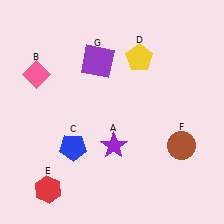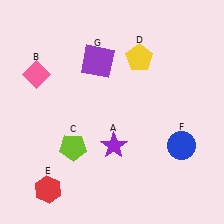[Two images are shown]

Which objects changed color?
C changed from blue to lime. F changed from brown to blue.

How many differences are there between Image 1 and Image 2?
There are 2 differences between the two images.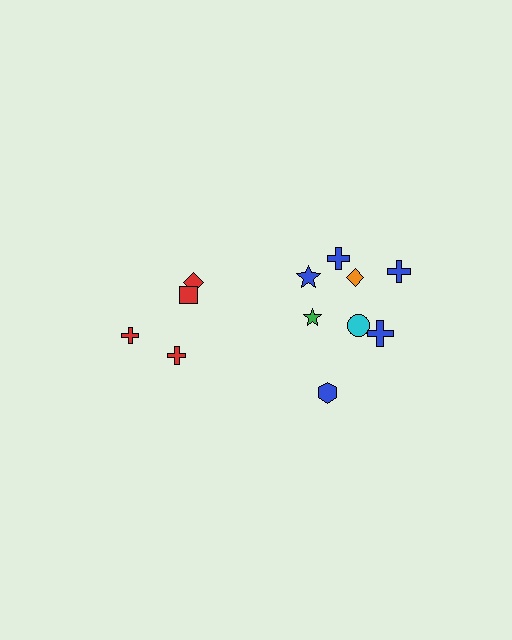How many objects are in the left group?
There are 4 objects.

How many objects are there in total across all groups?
There are 12 objects.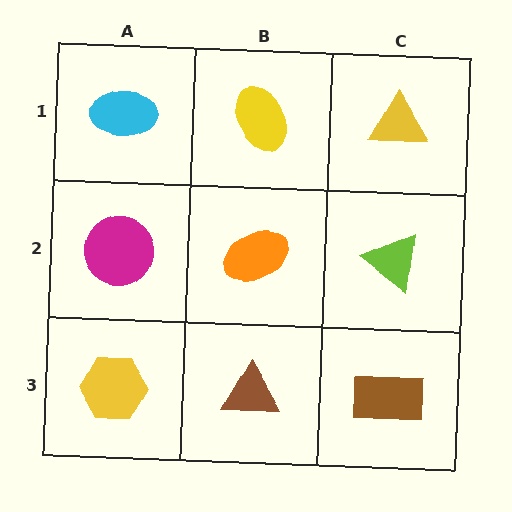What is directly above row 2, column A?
A cyan ellipse.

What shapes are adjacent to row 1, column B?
An orange ellipse (row 2, column B), a cyan ellipse (row 1, column A), a yellow triangle (row 1, column C).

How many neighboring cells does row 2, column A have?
3.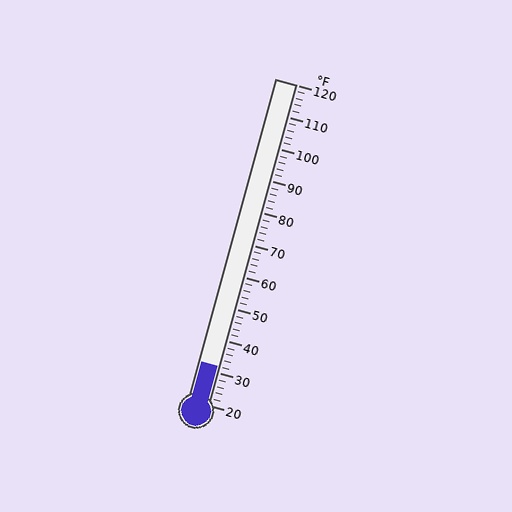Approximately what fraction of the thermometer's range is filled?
The thermometer is filled to approximately 10% of its range.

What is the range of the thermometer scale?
The thermometer scale ranges from 20°F to 120°F.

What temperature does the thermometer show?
The thermometer shows approximately 32°F.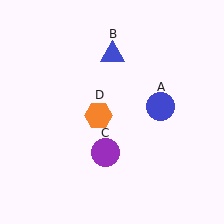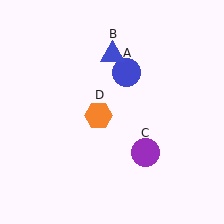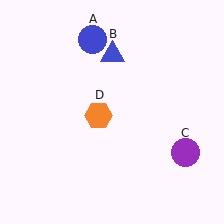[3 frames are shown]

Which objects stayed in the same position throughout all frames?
Blue triangle (object B) and orange hexagon (object D) remained stationary.